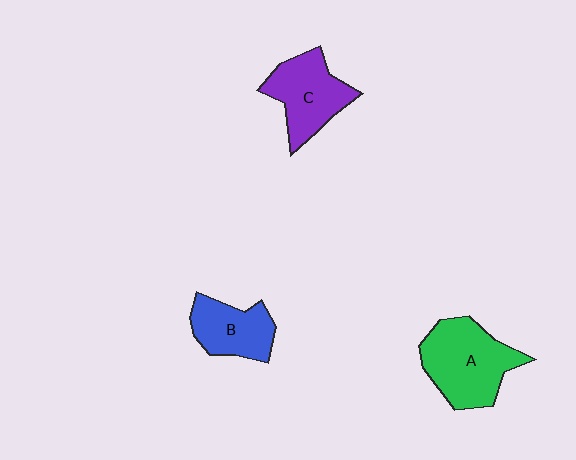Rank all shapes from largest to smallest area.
From largest to smallest: A (green), C (purple), B (blue).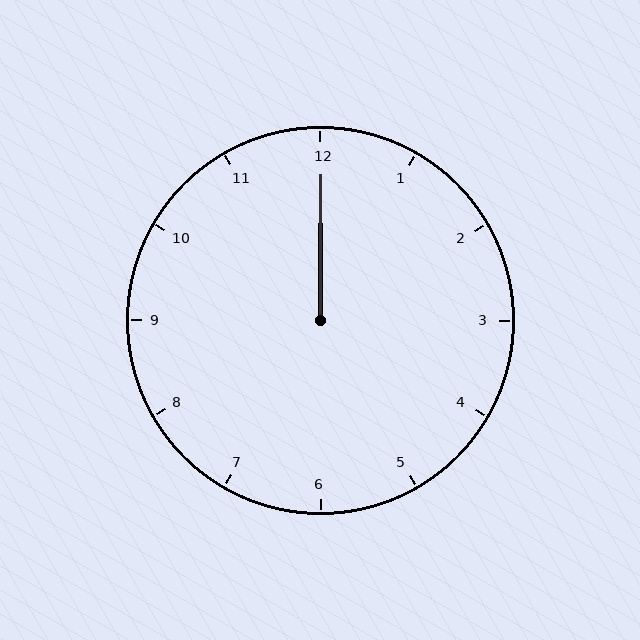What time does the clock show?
12:00.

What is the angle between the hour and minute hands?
Approximately 0 degrees.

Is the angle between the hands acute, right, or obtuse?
It is acute.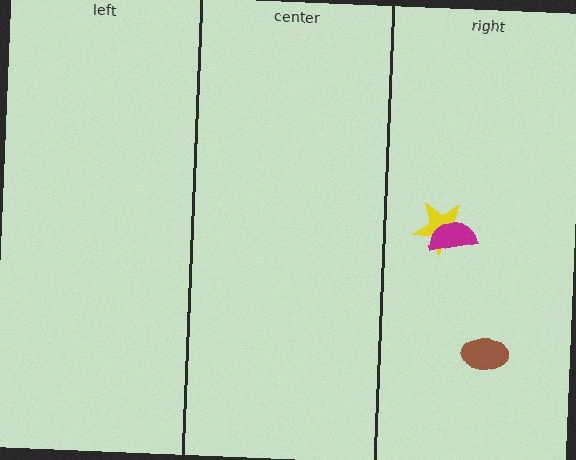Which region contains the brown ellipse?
The right region.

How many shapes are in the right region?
3.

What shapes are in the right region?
The yellow star, the magenta semicircle, the brown ellipse.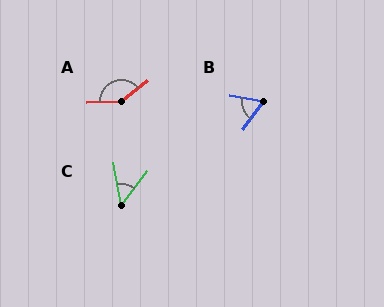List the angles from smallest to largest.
C (47°), B (65°), A (144°).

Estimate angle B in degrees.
Approximately 65 degrees.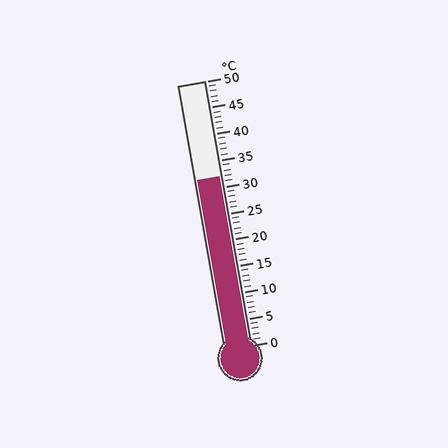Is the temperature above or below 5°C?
The temperature is above 5°C.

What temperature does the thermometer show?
The thermometer shows approximately 32°C.